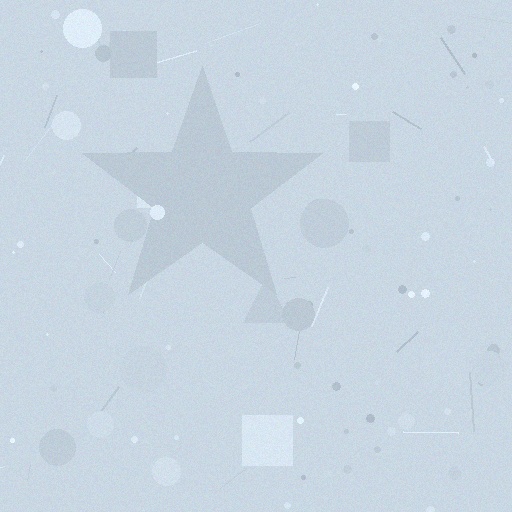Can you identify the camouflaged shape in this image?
The camouflaged shape is a star.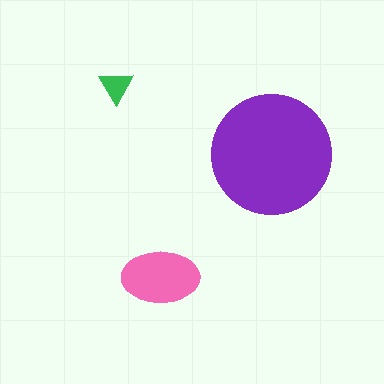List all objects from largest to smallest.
The purple circle, the pink ellipse, the green triangle.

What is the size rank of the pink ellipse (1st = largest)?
2nd.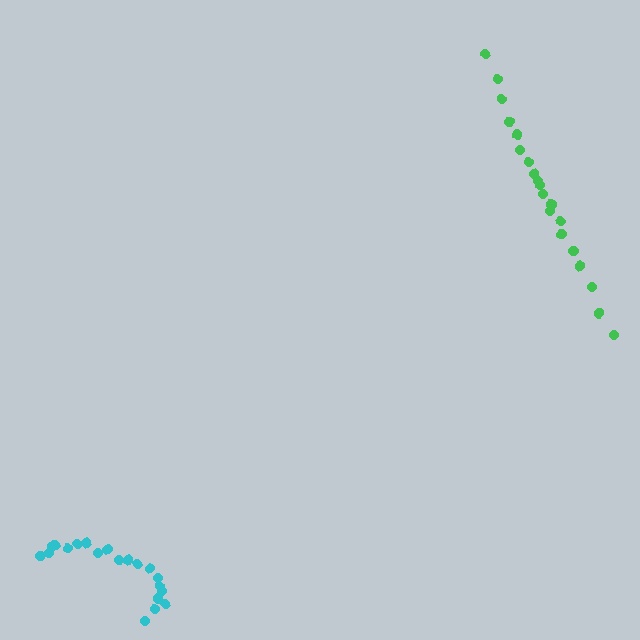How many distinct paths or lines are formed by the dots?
There are 2 distinct paths.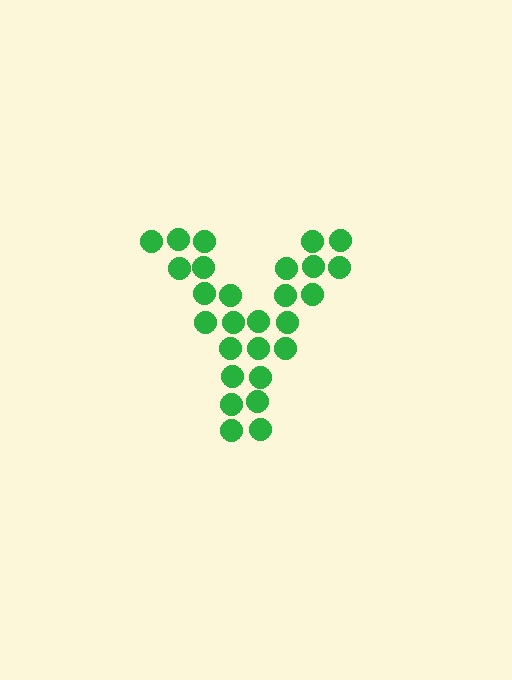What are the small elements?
The small elements are circles.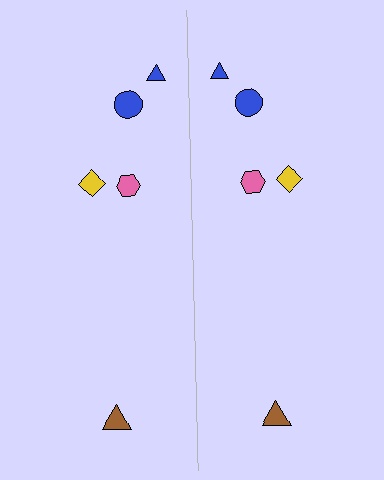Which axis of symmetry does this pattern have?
The pattern has a vertical axis of symmetry running through the center of the image.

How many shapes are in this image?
There are 10 shapes in this image.